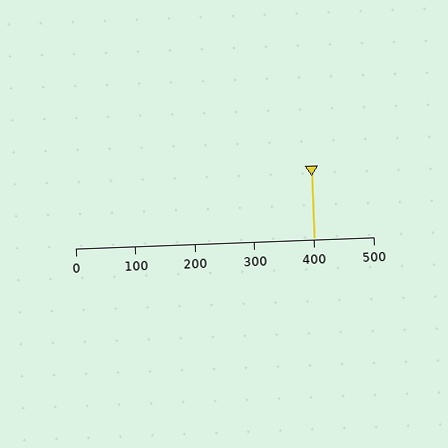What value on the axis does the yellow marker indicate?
The marker indicates approximately 400.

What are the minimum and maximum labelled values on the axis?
The axis runs from 0 to 500.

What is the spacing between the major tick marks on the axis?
The major ticks are spaced 100 apart.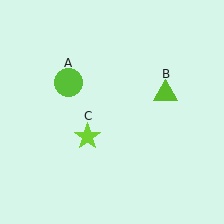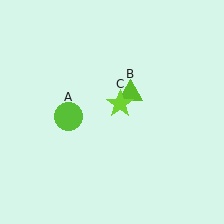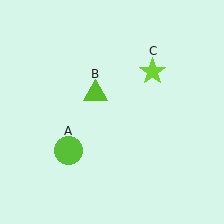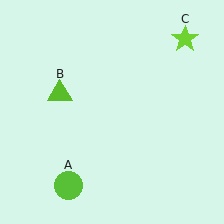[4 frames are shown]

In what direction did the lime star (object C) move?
The lime star (object C) moved up and to the right.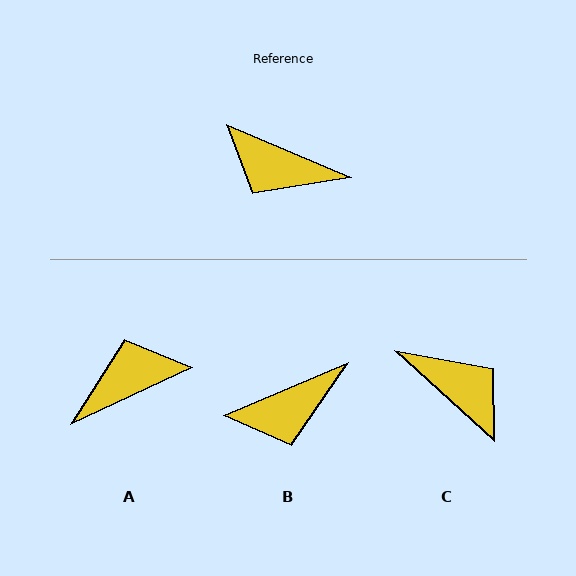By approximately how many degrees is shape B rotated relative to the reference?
Approximately 46 degrees counter-clockwise.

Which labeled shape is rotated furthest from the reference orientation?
C, about 160 degrees away.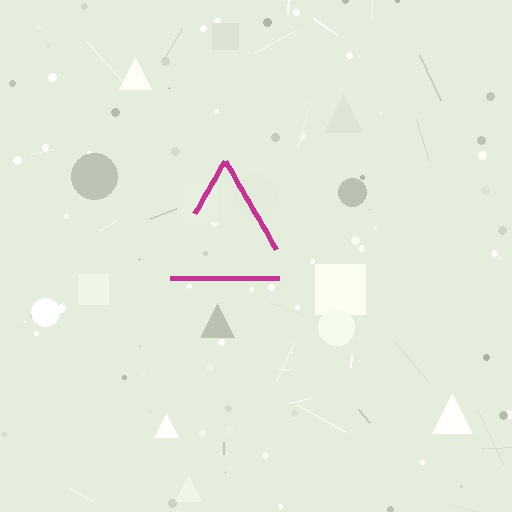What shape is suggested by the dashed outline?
The dashed outline suggests a triangle.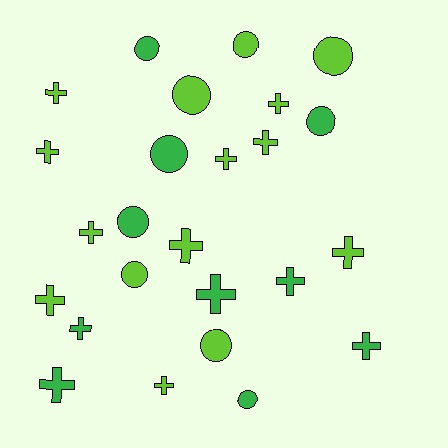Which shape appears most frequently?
Cross, with 15 objects.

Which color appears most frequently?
Lime, with 15 objects.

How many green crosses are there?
There are 5 green crosses.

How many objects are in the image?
There are 25 objects.